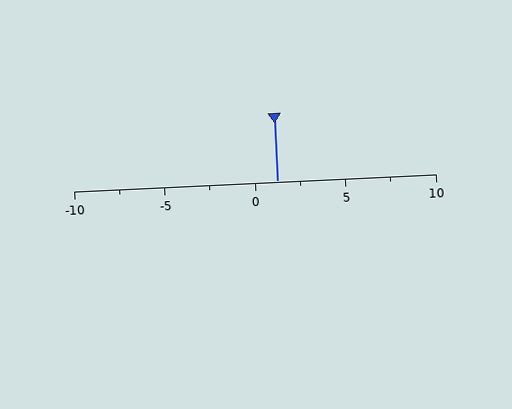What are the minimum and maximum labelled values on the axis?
The axis runs from -10 to 10.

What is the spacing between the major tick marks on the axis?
The major ticks are spaced 5 apart.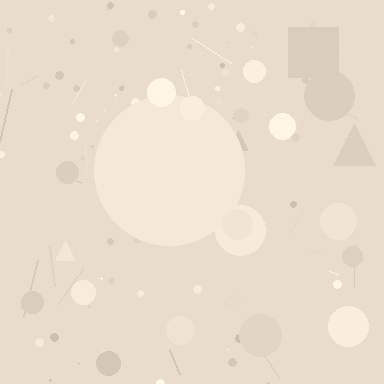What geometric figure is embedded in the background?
A circle is embedded in the background.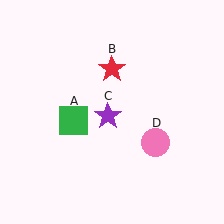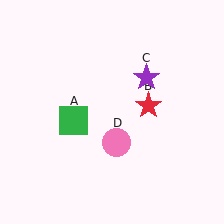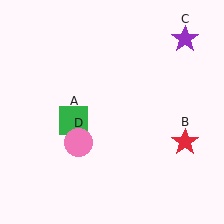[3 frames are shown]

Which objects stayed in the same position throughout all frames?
Green square (object A) remained stationary.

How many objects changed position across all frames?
3 objects changed position: red star (object B), purple star (object C), pink circle (object D).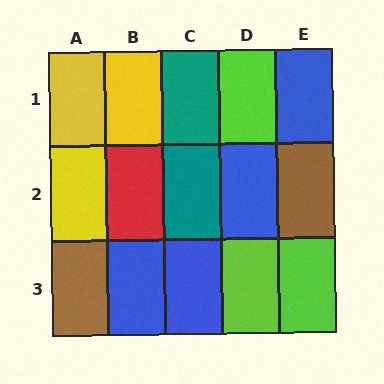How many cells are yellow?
3 cells are yellow.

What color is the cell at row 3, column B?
Blue.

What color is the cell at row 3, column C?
Blue.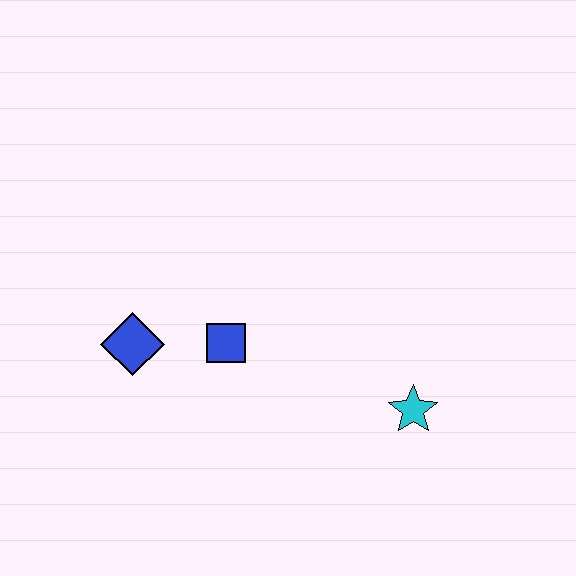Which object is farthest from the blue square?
The cyan star is farthest from the blue square.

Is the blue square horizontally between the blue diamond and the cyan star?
Yes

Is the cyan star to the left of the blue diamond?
No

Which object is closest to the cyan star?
The blue square is closest to the cyan star.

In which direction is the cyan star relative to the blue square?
The cyan star is to the right of the blue square.